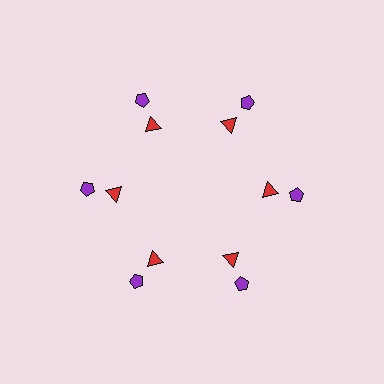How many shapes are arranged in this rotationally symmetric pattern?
There are 12 shapes, arranged in 6 groups of 2.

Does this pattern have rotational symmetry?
Yes, this pattern has 6-fold rotational symmetry. It looks the same after rotating 60 degrees around the center.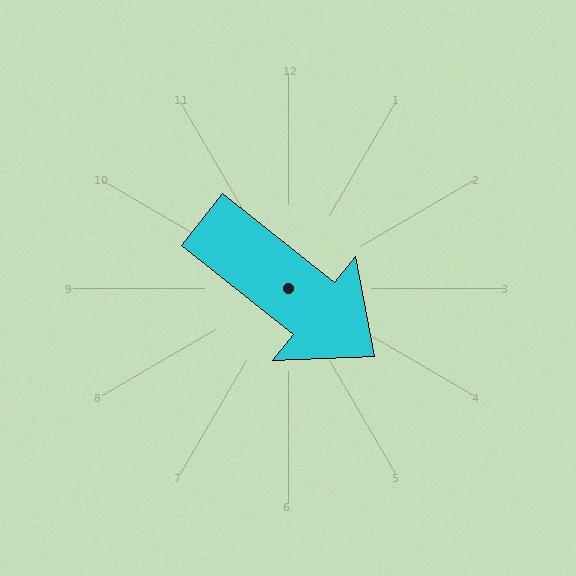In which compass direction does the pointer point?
Southeast.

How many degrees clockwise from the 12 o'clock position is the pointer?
Approximately 129 degrees.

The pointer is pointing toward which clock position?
Roughly 4 o'clock.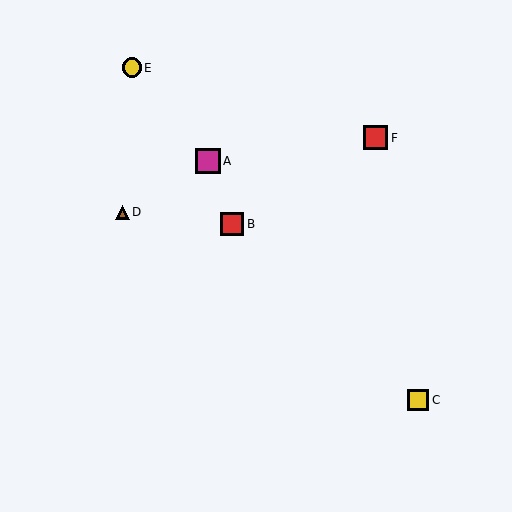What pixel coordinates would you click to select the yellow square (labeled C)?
Click at (418, 400) to select the yellow square C.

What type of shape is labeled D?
Shape D is a brown triangle.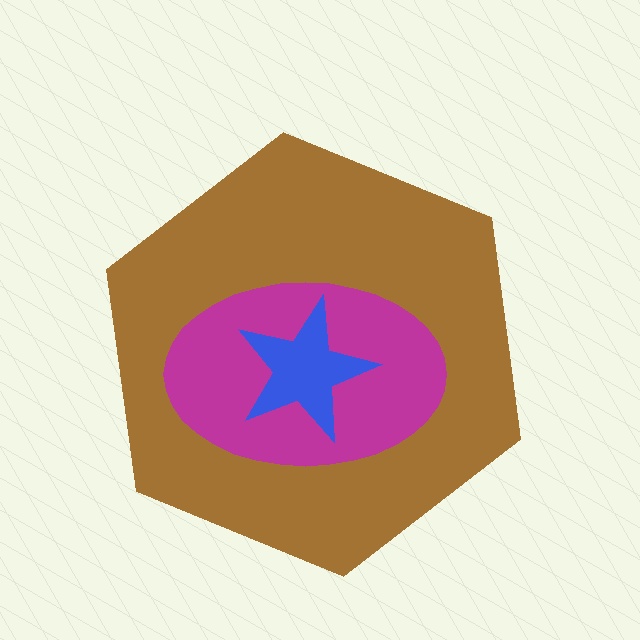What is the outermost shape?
The brown hexagon.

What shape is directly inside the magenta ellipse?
The blue star.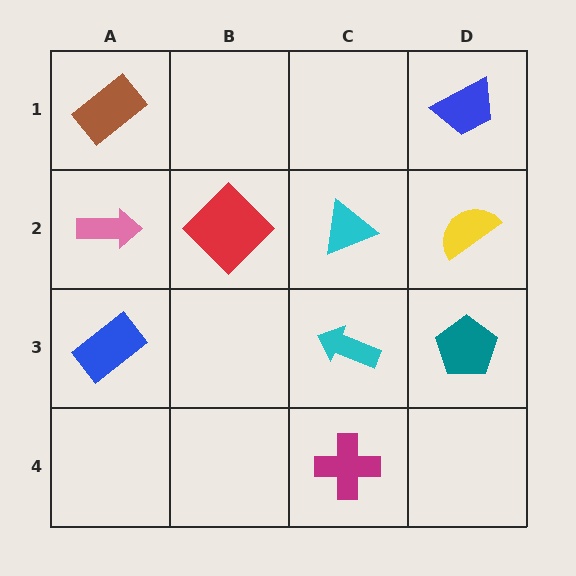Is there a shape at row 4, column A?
No, that cell is empty.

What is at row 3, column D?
A teal pentagon.